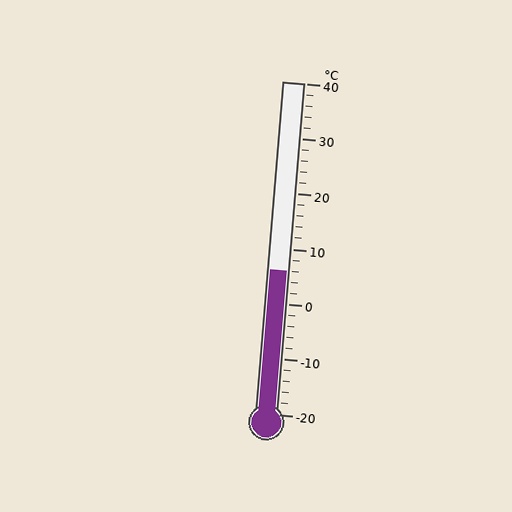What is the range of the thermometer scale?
The thermometer scale ranges from -20°C to 40°C.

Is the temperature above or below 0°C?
The temperature is above 0°C.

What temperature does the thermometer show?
The thermometer shows approximately 6°C.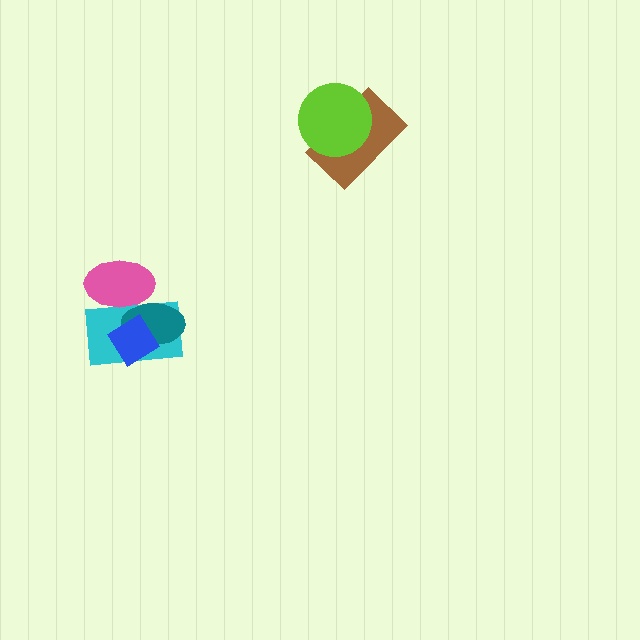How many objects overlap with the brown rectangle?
1 object overlaps with the brown rectangle.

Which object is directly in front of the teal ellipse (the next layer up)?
The pink ellipse is directly in front of the teal ellipse.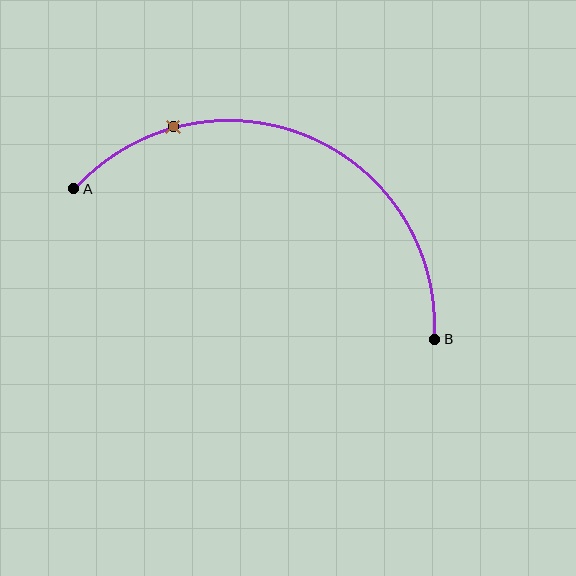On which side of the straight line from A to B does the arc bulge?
The arc bulges above the straight line connecting A and B.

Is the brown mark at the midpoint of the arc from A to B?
No. The brown mark lies on the arc but is closer to endpoint A. The arc midpoint would be at the point on the curve equidistant along the arc from both A and B.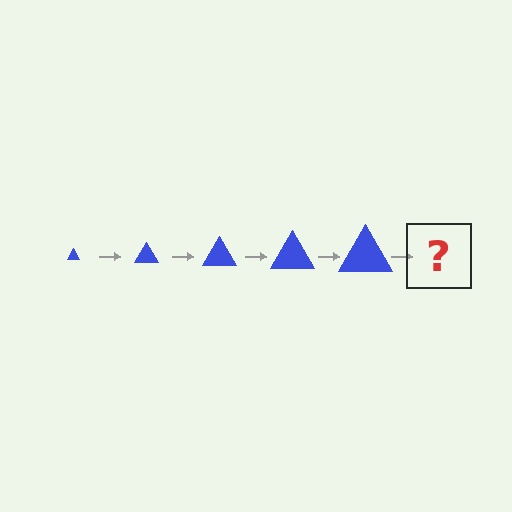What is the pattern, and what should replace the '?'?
The pattern is that the triangle gets progressively larger each step. The '?' should be a blue triangle, larger than the previous one.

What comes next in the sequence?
The next element should be a blue triangle, larger than the previous one.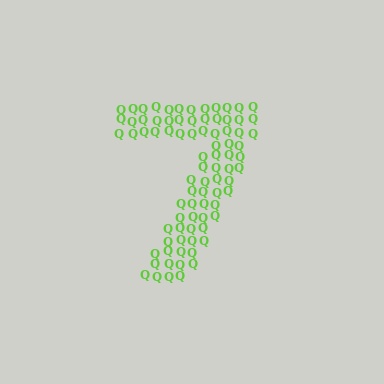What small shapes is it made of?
It is made of small letter Q's.